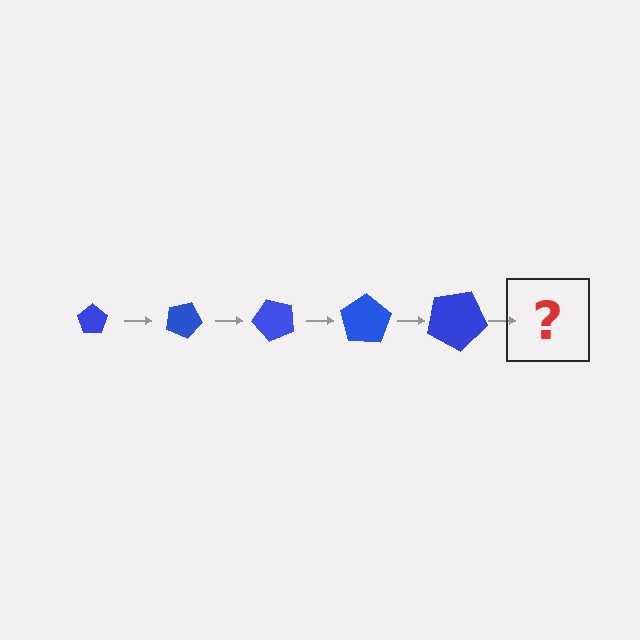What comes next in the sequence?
The next element should be a pentagon, larger than the previous one and rotated 125 degrees from the start.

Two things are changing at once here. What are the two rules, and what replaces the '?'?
The two rules are that the pentagon grows larger each step and it rotates 25 degrees each step. The '?' should be a pentagon, larger than the previous one and rotated 125 degrees from the start.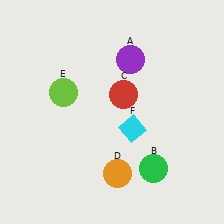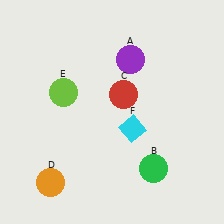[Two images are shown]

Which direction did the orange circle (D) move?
The orange circle (D) moved left.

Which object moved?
The orange circle (D) moved left.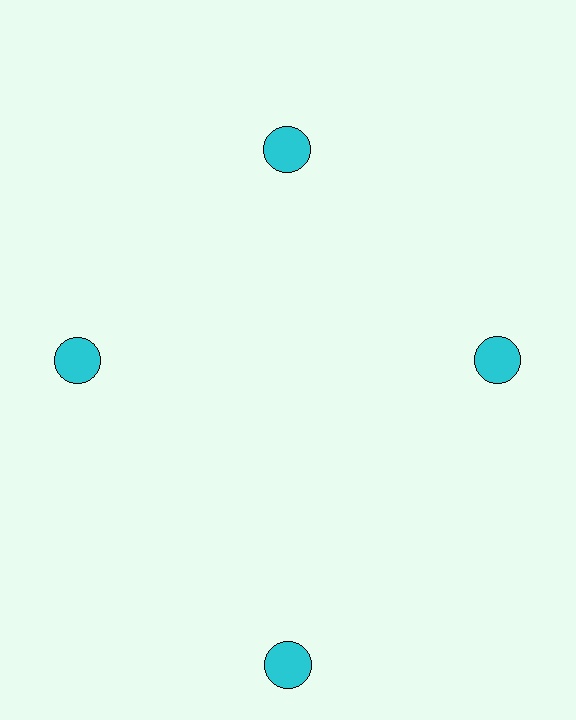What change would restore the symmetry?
The symmetry would be restored by moving it inward, back onto the ring so that all 4 circles sit at equal angles and equal distance from the center.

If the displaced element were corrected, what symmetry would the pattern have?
It would have 4-fold rotational symmetry — the pattern would map onto itself every 90 degrees.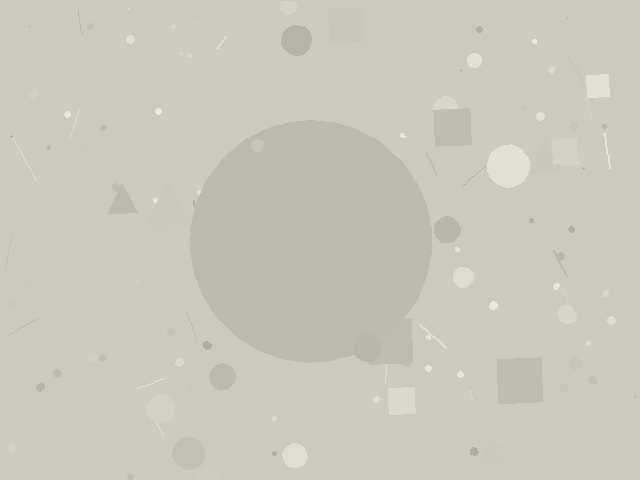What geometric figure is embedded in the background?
A circle is embedded in the background.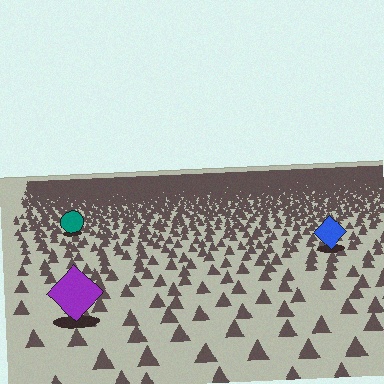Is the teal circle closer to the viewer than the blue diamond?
No. The blue diamond is closer — you can tell from the texture gradient: the ground texture is coarser near it.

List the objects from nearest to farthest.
From nearest to farthest: the purple diamond, the blue diamond, the teal circle.